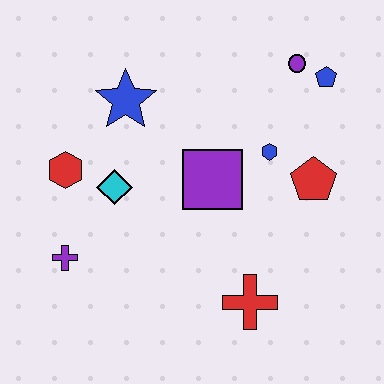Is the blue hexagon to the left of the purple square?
No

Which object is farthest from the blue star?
The red cross is farthest from the blue star.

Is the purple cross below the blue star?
Yes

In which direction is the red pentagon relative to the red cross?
The red pentagon is above the red cross.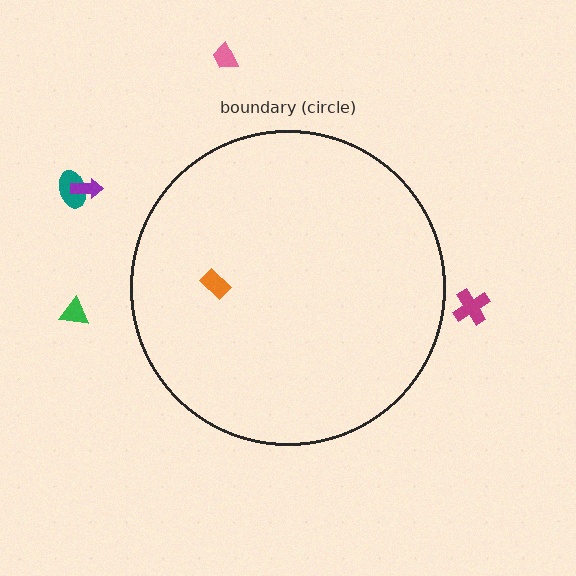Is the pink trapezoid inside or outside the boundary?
Outside.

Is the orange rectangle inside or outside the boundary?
Inside.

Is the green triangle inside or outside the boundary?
Outside.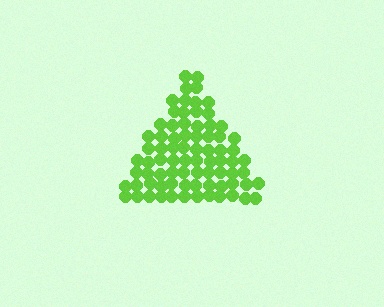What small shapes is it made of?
It is made of small circles.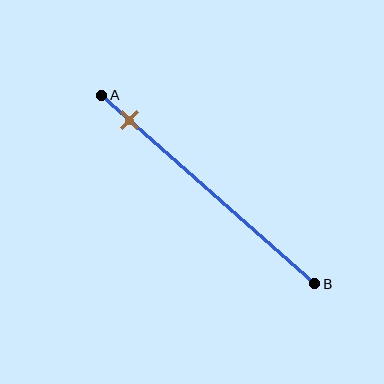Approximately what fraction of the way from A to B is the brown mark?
The brown mark is approximately 15% of the way from A to B.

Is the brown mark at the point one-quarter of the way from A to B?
No, the mark is at about 15% from A, not at the 25% one-quarter point.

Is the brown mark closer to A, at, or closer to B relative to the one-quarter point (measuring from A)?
The brown mark is closer to point A than the one-quarter point of segment AB.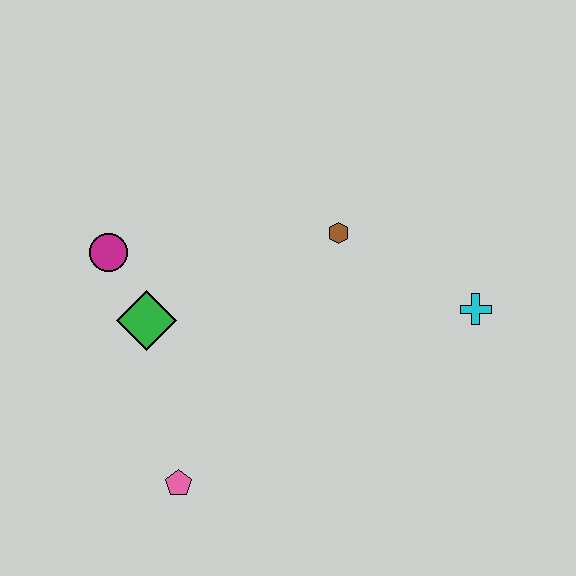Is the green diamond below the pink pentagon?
No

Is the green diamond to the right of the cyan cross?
No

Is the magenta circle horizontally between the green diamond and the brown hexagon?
No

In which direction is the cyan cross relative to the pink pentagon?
The cyan cross is to the right of the pink pentagon.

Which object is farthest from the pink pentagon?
The cyan cross is farthest from the pink pentagon.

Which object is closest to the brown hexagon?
The cyan cross is closest to the brown hexagon.